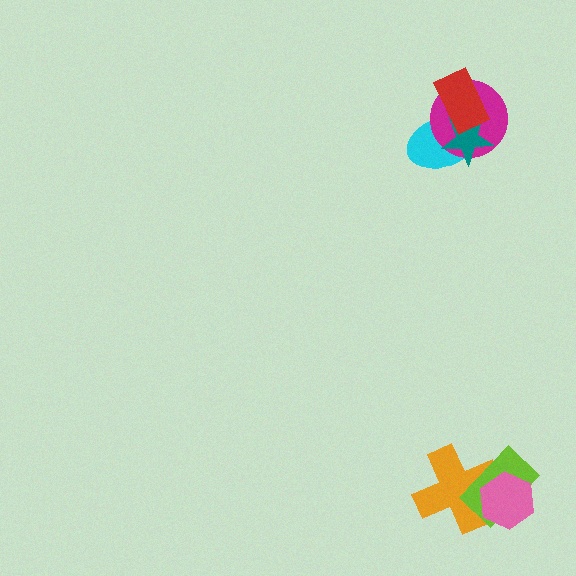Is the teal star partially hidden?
Yes, it is partially covered by another shape.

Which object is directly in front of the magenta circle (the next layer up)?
The teal star is directly in front of the magenta circle.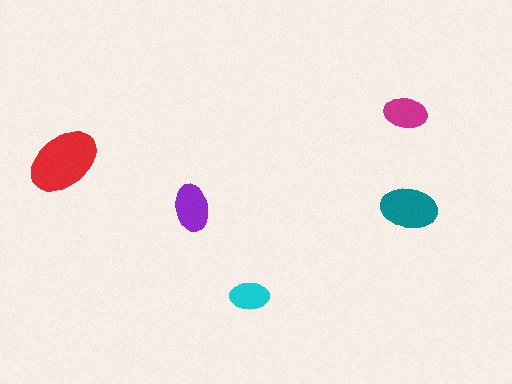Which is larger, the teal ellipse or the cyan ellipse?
The teal one.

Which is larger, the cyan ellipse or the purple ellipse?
The purple one.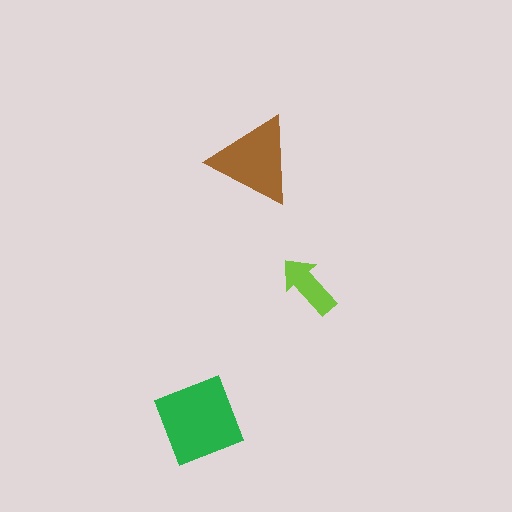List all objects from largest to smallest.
The green diamond, the brown triangle, the lime arrow.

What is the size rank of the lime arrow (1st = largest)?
3rd.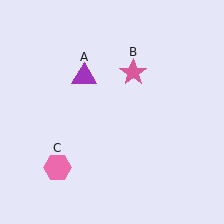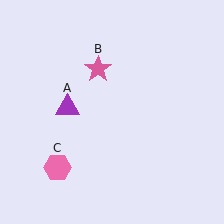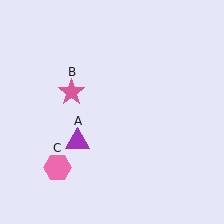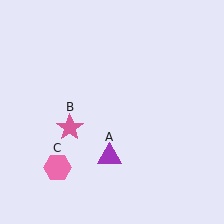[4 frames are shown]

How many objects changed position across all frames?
2 objects changed position: purple triangle (object A), pink star (object B).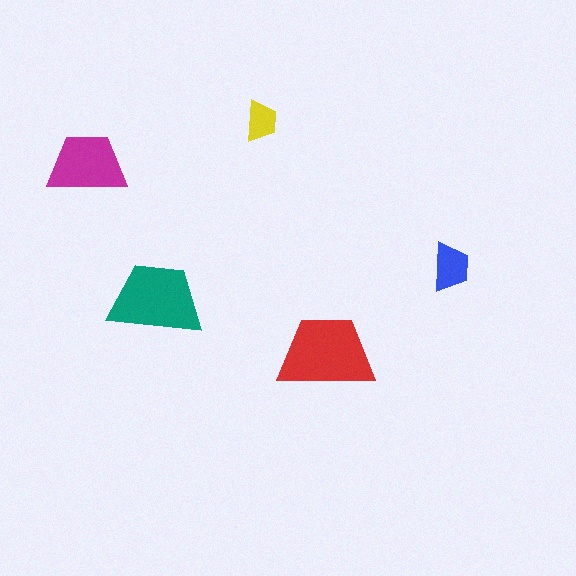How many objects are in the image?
There are 5 objects in the image.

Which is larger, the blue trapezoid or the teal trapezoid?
The teal one.